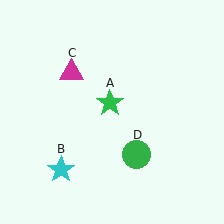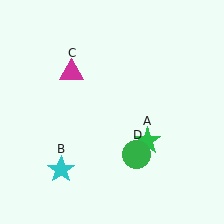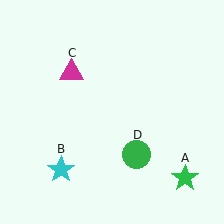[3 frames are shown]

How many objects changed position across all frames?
1 object changed position: green star (object A).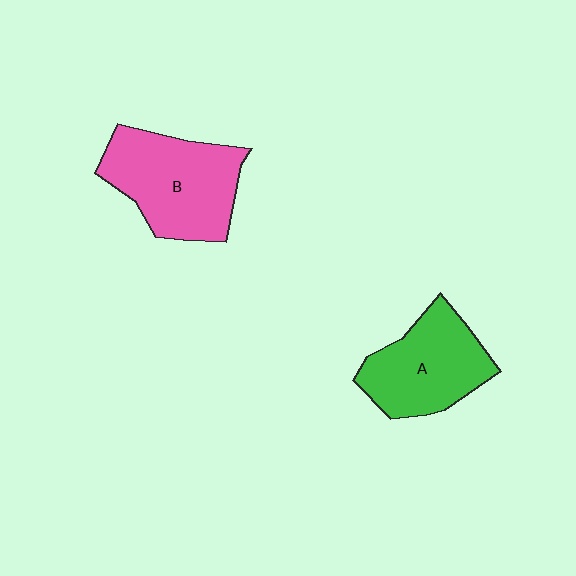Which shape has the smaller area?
Shape A (green).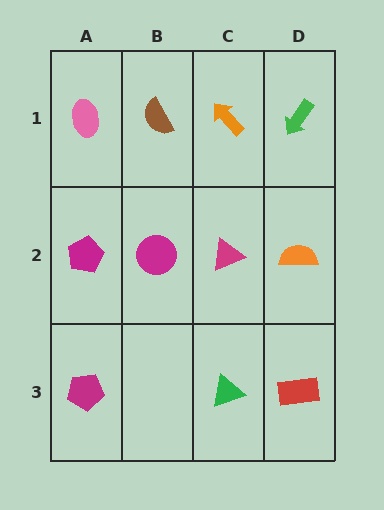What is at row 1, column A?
A pink ellipse.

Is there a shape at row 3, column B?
No, that cell is empty.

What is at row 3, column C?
A green triangle.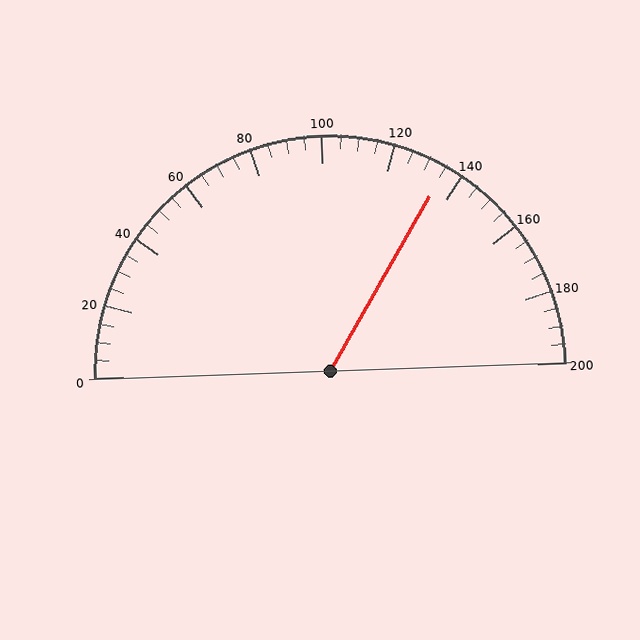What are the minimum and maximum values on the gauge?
The gauge ranges from 0 to 200.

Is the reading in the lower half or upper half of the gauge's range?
The reading is in the upper half of the range (0 to 200).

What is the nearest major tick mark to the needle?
The nearest major tick mark is 140.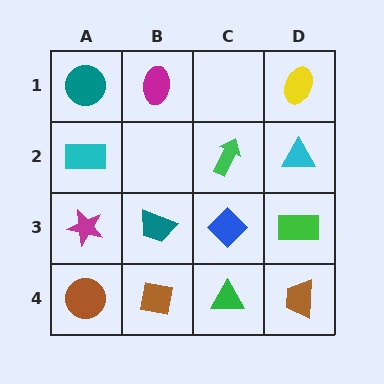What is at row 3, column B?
A teal trapezoid.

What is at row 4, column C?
A green triangle.